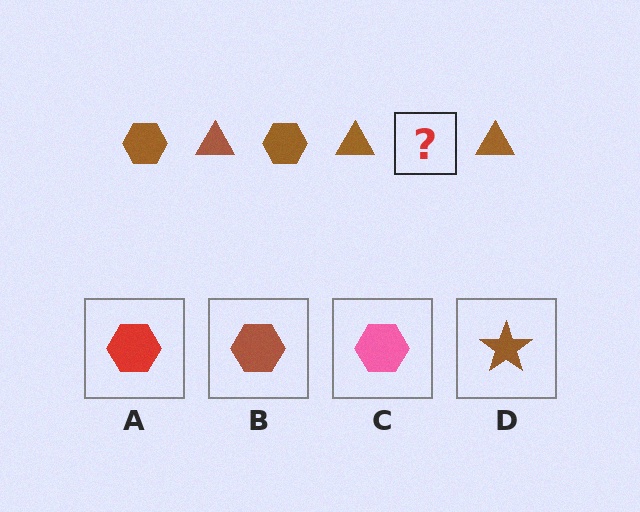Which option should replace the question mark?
Option B.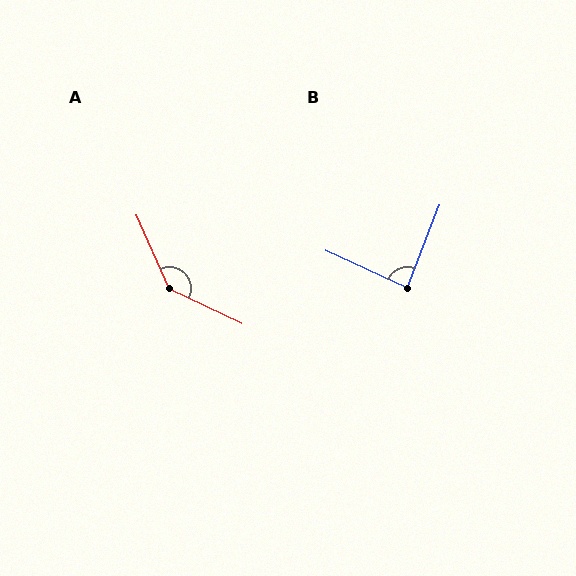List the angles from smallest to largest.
B (87°), A (139°).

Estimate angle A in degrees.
Approximately 139 degrees.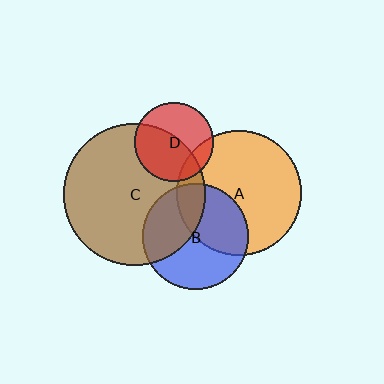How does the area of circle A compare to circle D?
Approximately 2.5 times.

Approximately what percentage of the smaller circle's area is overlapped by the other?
Approximately 40%.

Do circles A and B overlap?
Yes.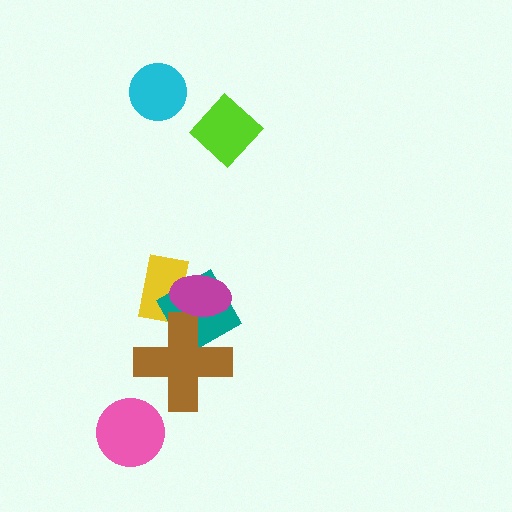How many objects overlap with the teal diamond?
3 objects overlap with the teal diamond.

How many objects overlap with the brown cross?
2 objects overlap with the brown cross.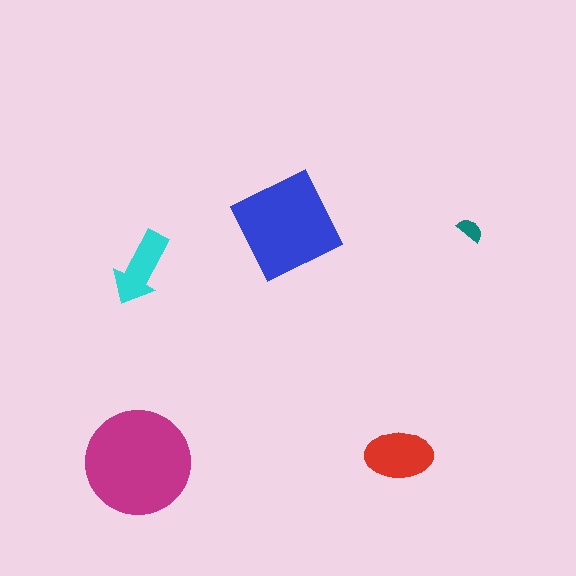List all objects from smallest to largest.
The teal semicircle, the cyan arrow, the red ellipse, the blue diamond, the magenta circle.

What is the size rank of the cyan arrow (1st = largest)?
4th.